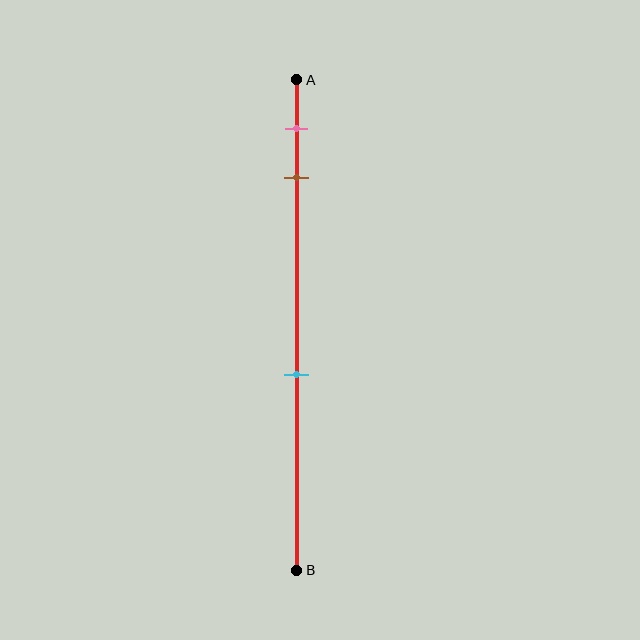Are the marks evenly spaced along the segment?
No, the marks are not evenly spaced.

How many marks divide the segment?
There are 3 marks dividing the segment.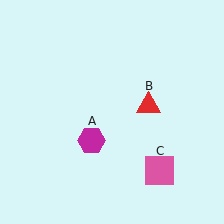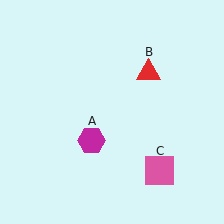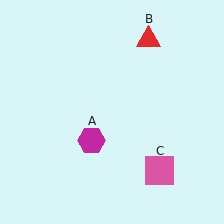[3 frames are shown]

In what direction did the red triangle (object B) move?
The red triangle (object B) moved up.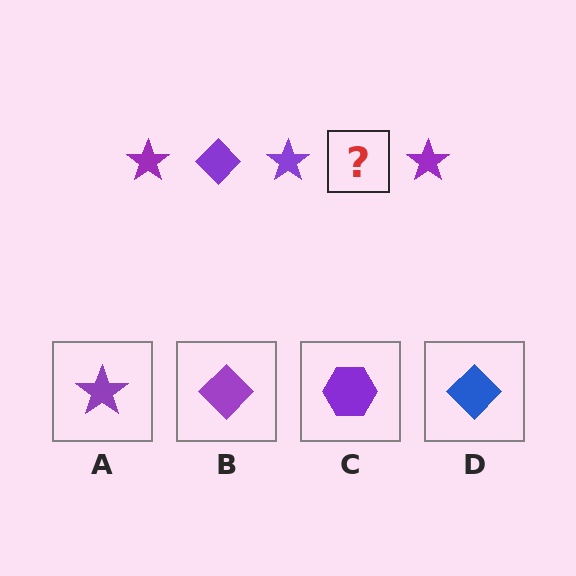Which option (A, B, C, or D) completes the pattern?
B.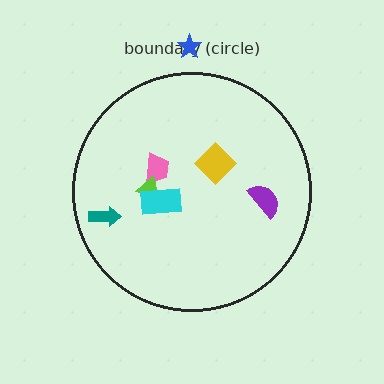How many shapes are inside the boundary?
6 inside, 1 outside.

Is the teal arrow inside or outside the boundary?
Inside.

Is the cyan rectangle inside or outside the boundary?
Inside.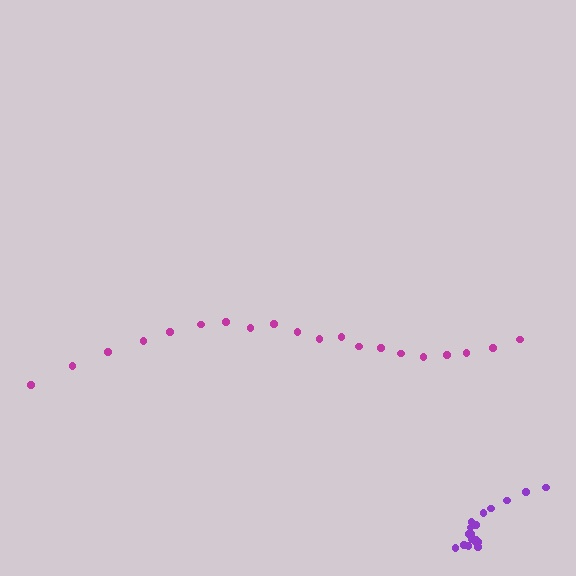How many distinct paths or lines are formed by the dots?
There are 2 distinct paths.